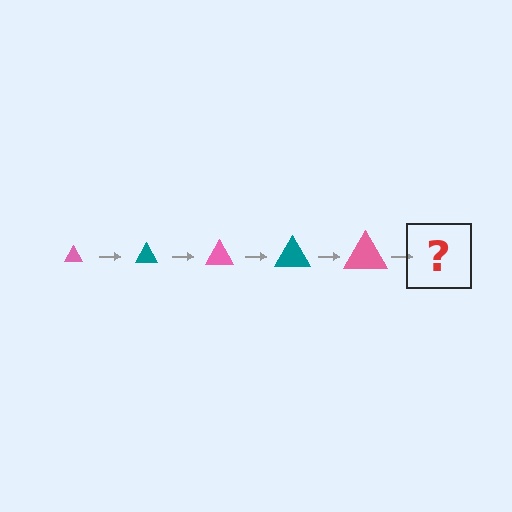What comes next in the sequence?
The next element should be a teal triangle, larger than the previous one.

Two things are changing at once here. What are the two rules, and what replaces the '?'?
The two rules are that the triangle grows larger each step and the color cycles through pink and teal. The '?' should be a teal triangle, larger than the previous one.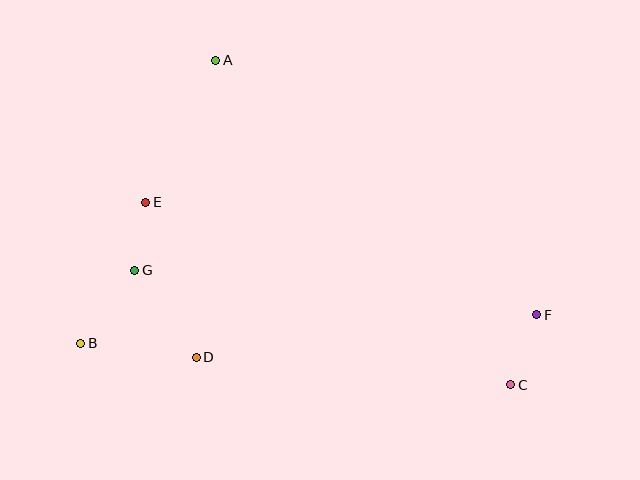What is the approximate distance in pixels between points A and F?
The distance between A and F is approximately 409 pixels.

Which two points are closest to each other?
Points E and G are closest to each other.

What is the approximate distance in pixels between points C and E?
The distance between C and E is approximately 408 pixels.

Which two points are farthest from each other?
Points B and F are farthest from each other.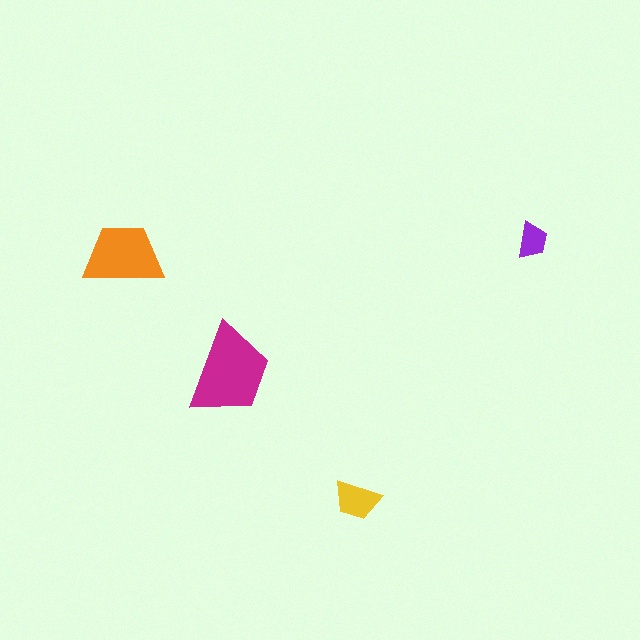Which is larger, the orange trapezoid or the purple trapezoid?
The orange one.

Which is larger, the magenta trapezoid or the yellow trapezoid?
The magenta one.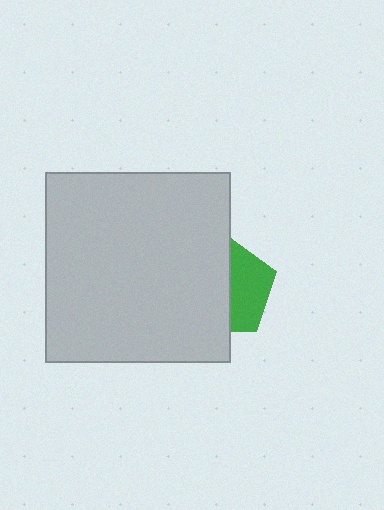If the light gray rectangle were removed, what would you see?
You would see the complete green pentagon.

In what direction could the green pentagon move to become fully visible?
The green pentagon could move right. That would shift it out from behind the light gray rectangle entirely.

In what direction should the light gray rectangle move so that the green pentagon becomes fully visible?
The light gray rectangle should move left. That is the shortest direction to clear the overlap and leave the green pentagon fully visible.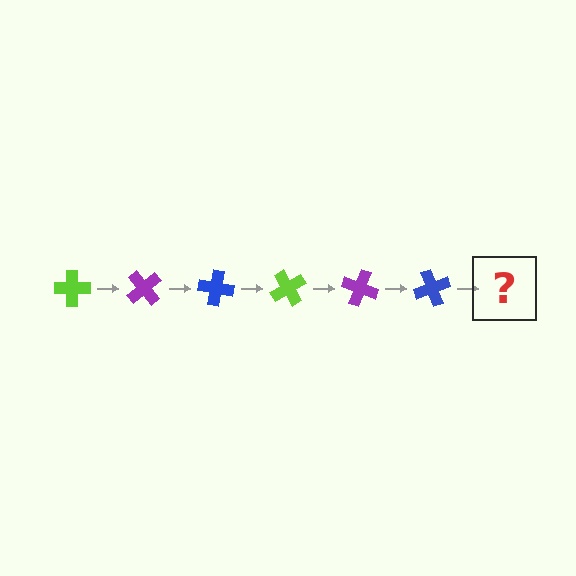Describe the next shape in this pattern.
It should be a lime cross, rotated 300 degrees from the start.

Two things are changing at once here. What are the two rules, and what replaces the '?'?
The two rules are that it rotates 50 degrees each step and the color cycles through lime, purple, and blue. The '?' should be a lime cross, rotated 300 degrees from the start.